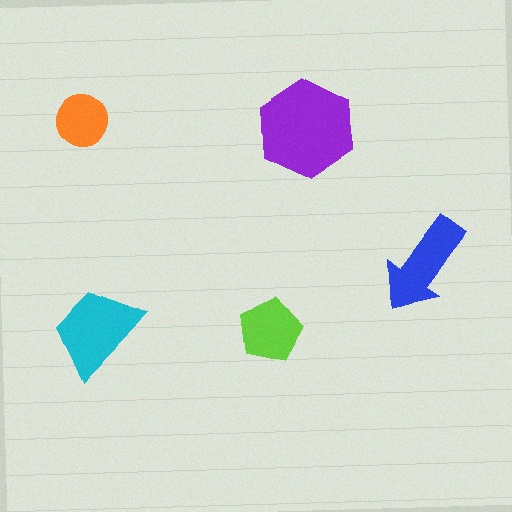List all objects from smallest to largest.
The orange circle, the lime pentagon, the blue arrow, the cyan trapezoid, the purple hexagon.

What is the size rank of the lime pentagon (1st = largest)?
4th.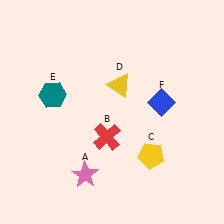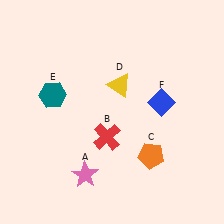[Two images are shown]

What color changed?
The pentagon (C) changed from yellow in Image 1 to orange in Image 2.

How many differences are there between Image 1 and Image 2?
There is 1 difference between the two images.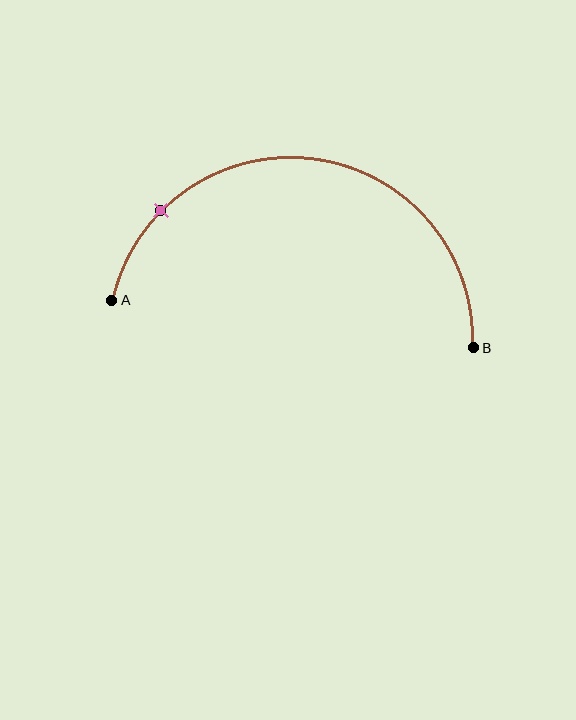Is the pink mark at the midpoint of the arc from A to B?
No. The pink mark lies on the arc but is closer to endpoint A. The arc midpoint would be at the point on the curve equidistant along the arc from both A and B.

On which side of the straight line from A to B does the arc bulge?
The arc bulges above the straight line connecting A and B.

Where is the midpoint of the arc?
The arc midpoint is the point on the curve farthest from the straight line joining A and B. It sits above that line.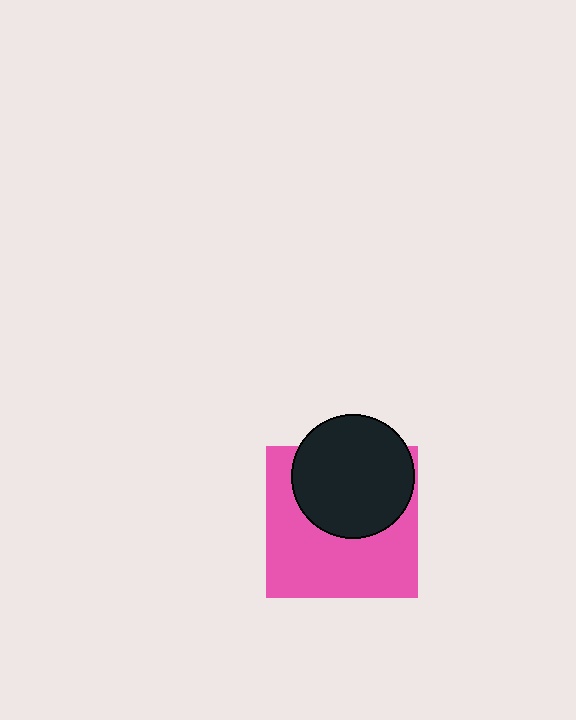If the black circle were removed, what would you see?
You would see the complete pink square.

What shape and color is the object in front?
The object in front is a black circle.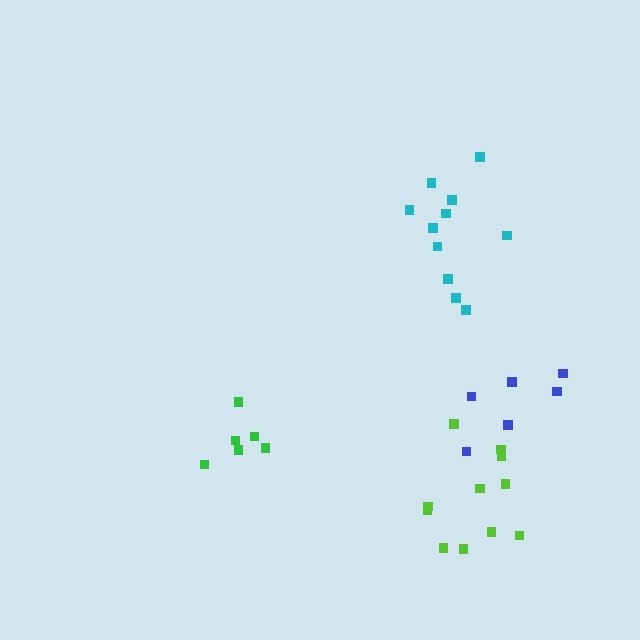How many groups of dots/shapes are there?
There are 4 groups.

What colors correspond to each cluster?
The clusters are colored: lime, green, blue, cyan.